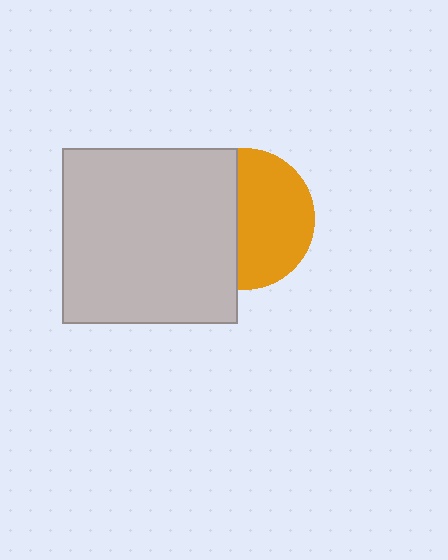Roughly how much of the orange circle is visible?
About half of it is visible (roughly 56%).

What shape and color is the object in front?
The object in front is a light gray square.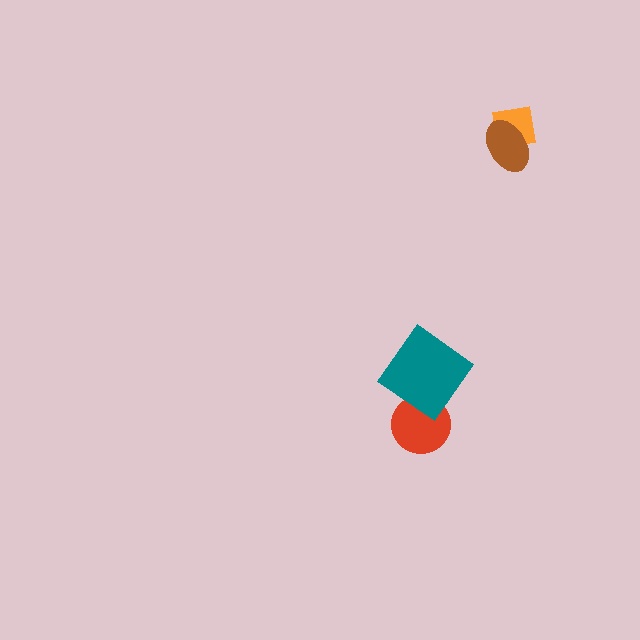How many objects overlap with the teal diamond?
1 object overlaps with the teal diamond.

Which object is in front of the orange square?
The brown ellipse is in front of the orange square.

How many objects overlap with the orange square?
1 object overlaps with the orange square.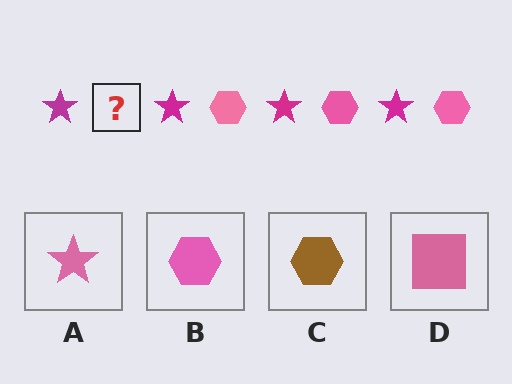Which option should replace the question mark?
Option B.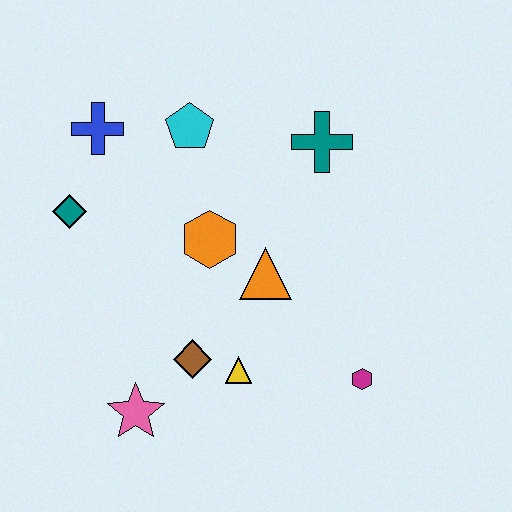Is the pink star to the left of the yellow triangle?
Yes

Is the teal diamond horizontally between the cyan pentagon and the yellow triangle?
No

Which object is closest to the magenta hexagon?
The yellow triangle is closest to the magenta hexagon.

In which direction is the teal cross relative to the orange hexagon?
The teal cross is to the right of the orange hexagon.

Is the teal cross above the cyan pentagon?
No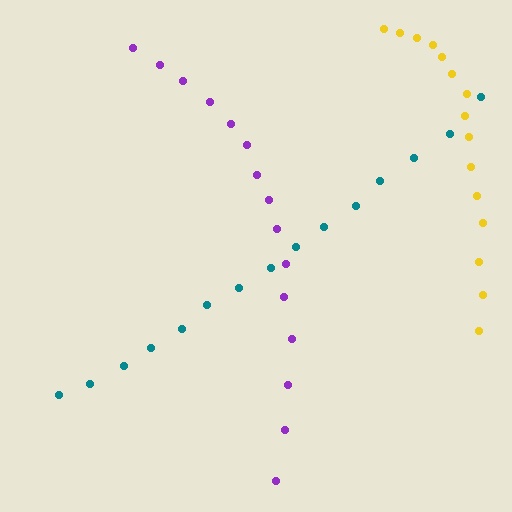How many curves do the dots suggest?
There are 3 distinct paths.